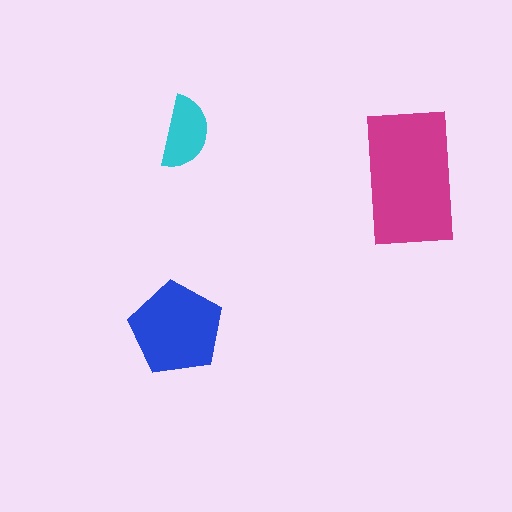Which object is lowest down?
The blue pentagon is bottommost.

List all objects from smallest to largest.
The cyan semicircle, the blue pentagon, the magenta rectangle.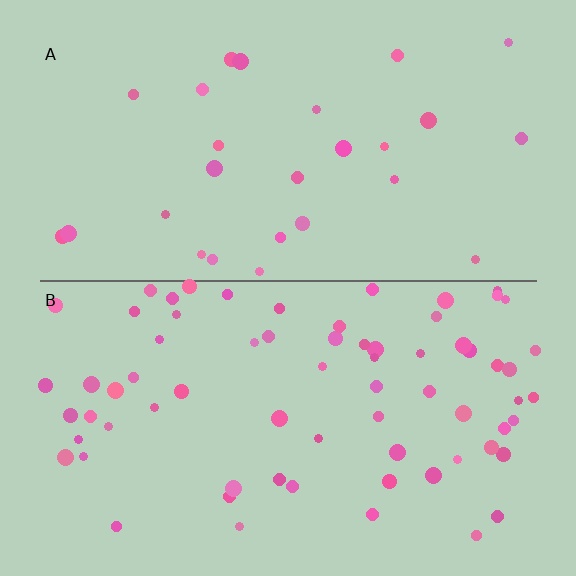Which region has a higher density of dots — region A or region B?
B (the bottom).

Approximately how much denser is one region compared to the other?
Approximately 2.6× — region B over region A.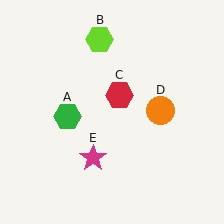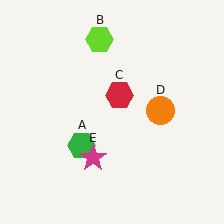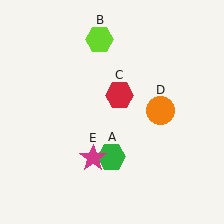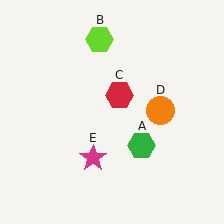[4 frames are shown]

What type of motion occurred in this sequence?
The green hexagon (object A) rotated counterclockwise around the center of the scene.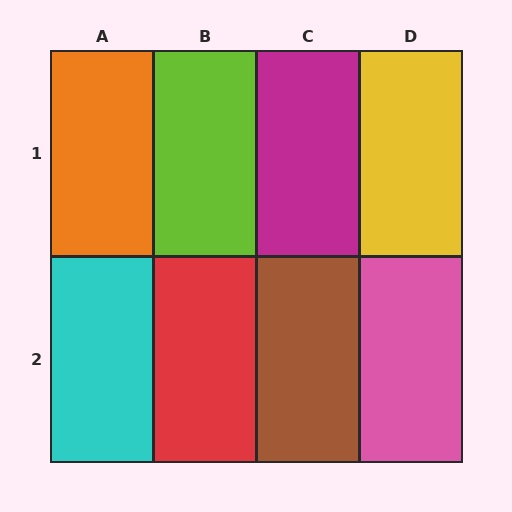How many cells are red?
1 cell is red.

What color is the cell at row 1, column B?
Lime.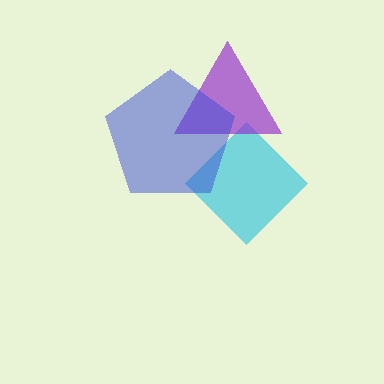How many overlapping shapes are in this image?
There are 3 overlapping shapes in the image.